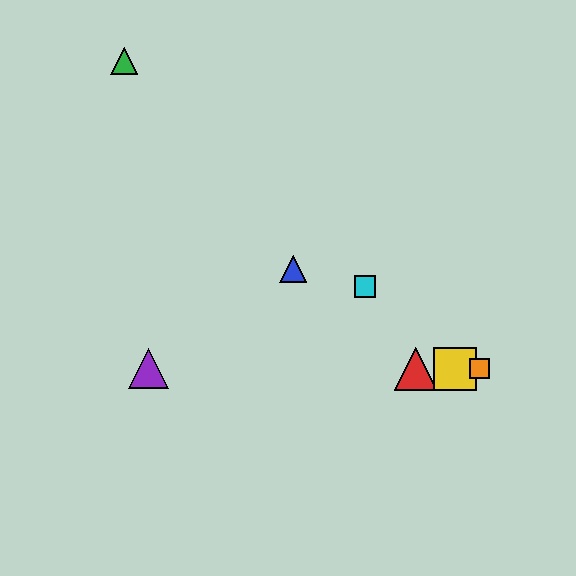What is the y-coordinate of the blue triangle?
The blue triangle is at y≈269.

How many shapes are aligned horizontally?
4 shapes (the red triangle, the yellow square, the purple triangle, the orange square) are aligned horizontally.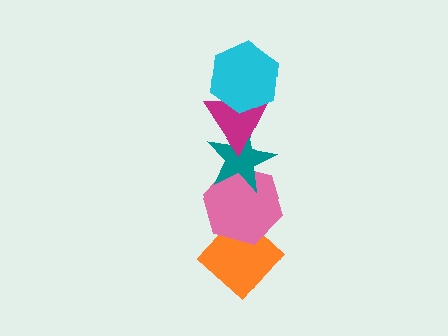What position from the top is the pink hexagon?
The pink hexagon is 4th from the top.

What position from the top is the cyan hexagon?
The cyan hexagon is 1st from the top.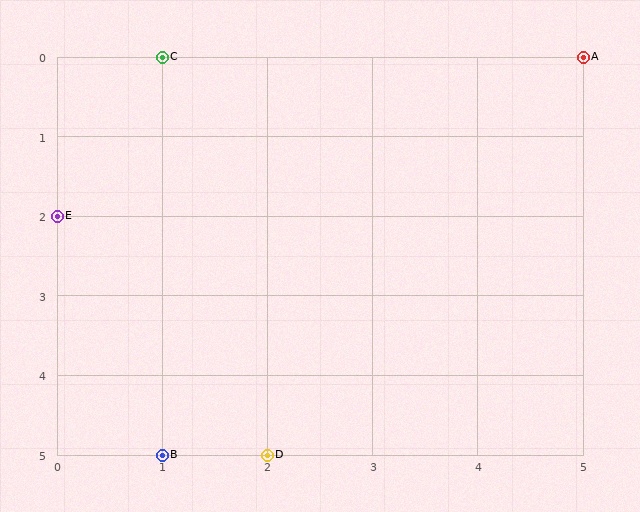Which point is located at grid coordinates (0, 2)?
Point E is at (0, 2).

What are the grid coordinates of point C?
Point C is at grid coordinates (1, 0).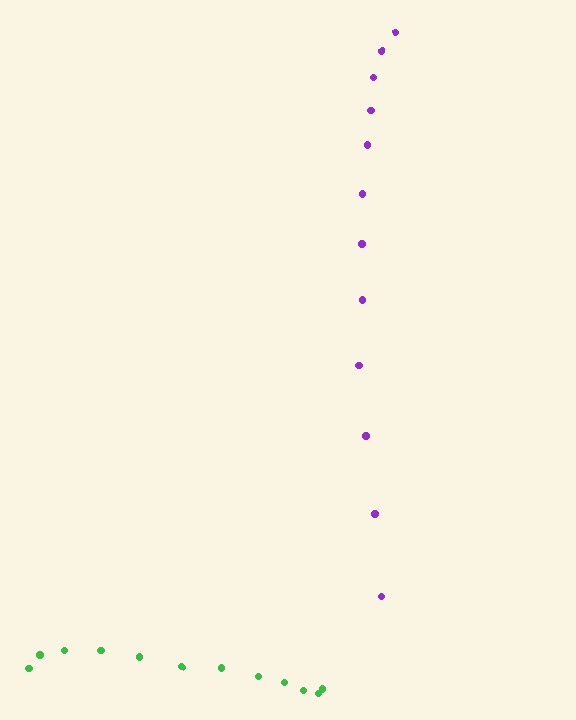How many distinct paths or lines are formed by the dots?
There are 2 distinct paths.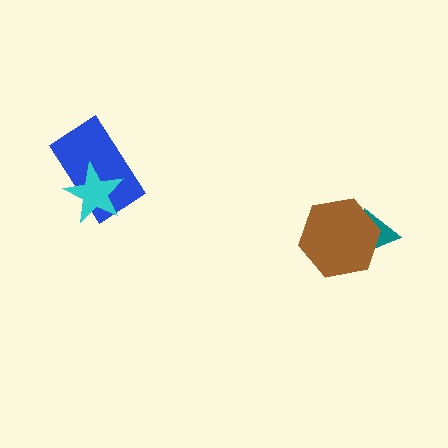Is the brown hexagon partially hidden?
No, no other shape covers it.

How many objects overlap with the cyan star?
1 object overlaps with the cyan star.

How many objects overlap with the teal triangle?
1 object overlaps with the teal triangle.